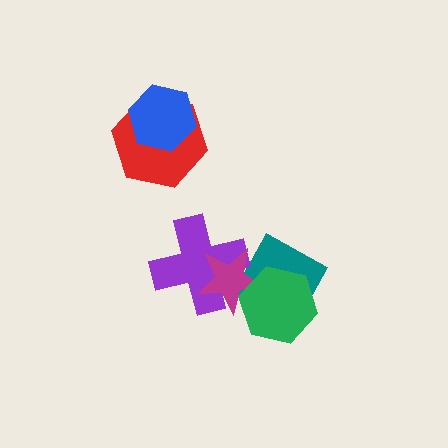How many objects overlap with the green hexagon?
2 objects overlap with the green hexagon.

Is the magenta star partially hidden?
Yes, it is partially covered by another shape.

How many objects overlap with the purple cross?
1 object overlaps with the purple cross.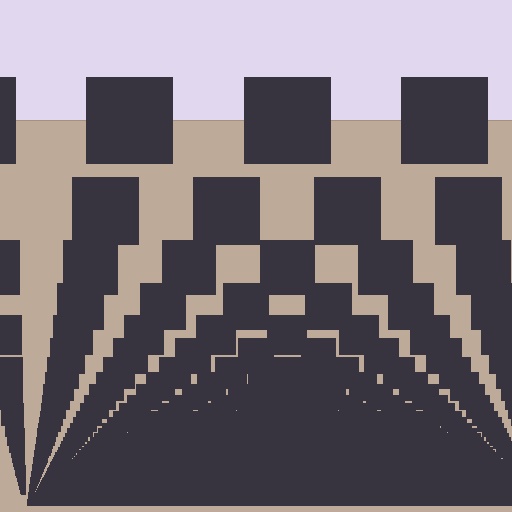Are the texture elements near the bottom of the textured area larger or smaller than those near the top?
Smaller. The gradient is inverted — elements near the bottom are smaller and denser.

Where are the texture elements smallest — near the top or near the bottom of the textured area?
Near the bottom.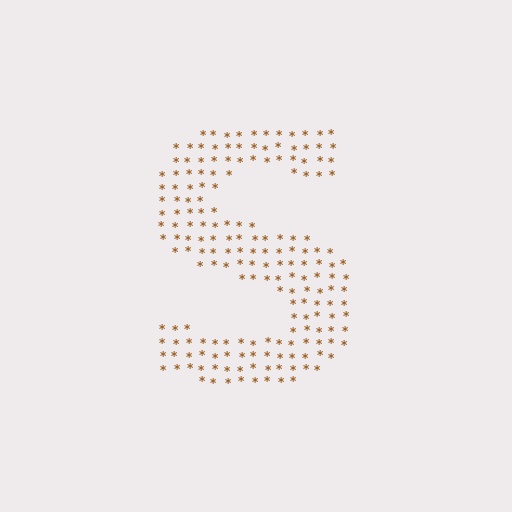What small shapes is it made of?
It is made of small asterisks.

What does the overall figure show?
The overall figure shows the letter S.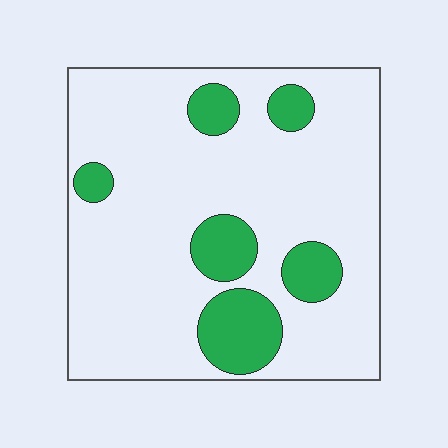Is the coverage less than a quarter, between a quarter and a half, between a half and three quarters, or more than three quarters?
Less than a quarter.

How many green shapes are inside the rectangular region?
6.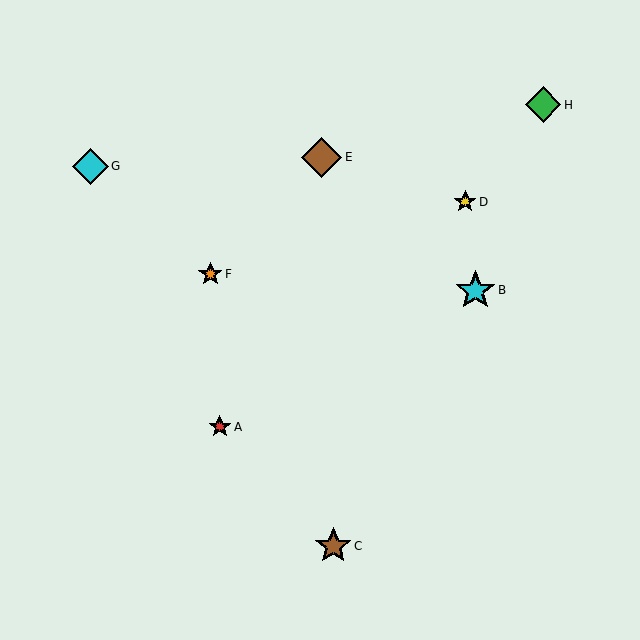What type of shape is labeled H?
Shape H is a green diamond.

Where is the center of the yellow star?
The center of the yellow star is at (465, 202).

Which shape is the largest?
The cyan star (labeled B) is the largest.